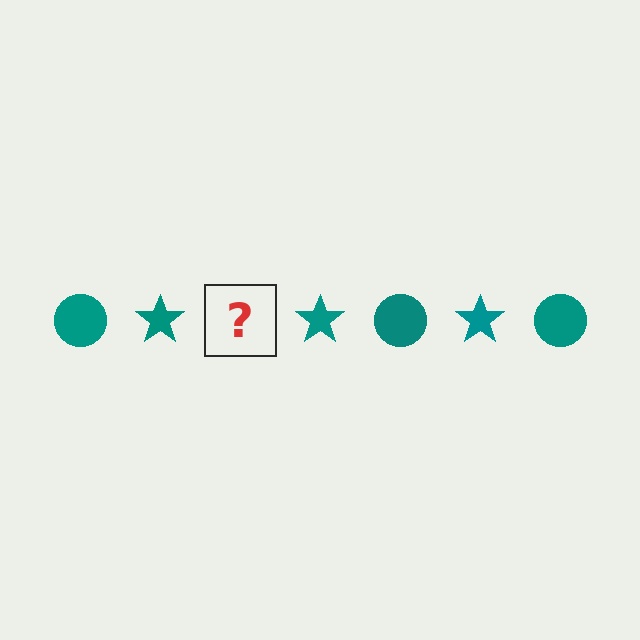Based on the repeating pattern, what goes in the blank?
The blank should be a teal circle.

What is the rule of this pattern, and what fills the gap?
The rule is that the pattern cycles through circle, star shapes in teal. The gap should be filled with a teal circle.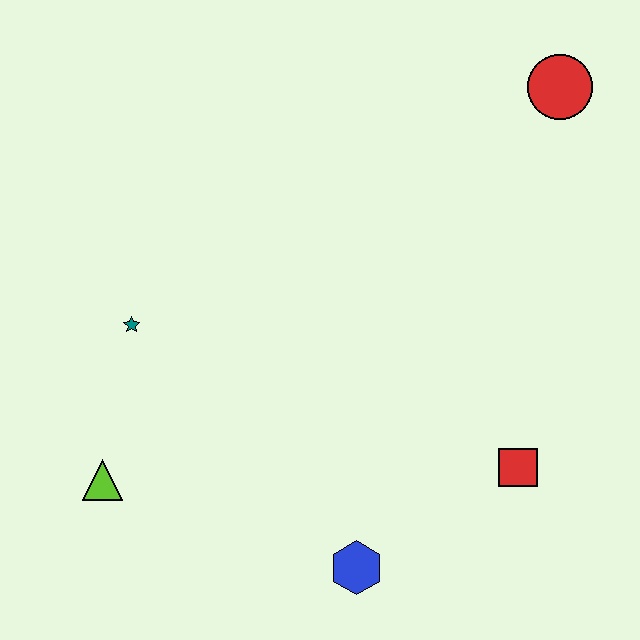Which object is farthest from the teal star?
The red circle is farthest from the teal star.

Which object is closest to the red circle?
The red square is closest to the red circle.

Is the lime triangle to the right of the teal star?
No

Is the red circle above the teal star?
Yes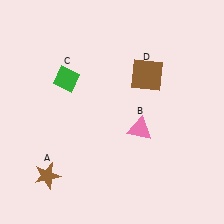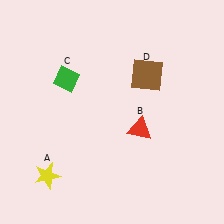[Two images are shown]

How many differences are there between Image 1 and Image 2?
There are 2 differences between the two images.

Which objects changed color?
A changed from brown to yellow. B changed from pink to red.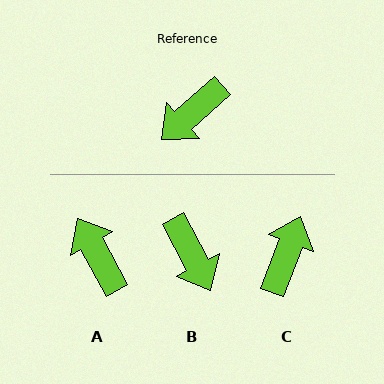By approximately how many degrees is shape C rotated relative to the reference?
Approximately 153 degrees clockwise.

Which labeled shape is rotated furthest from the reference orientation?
C, about 153 degrees away.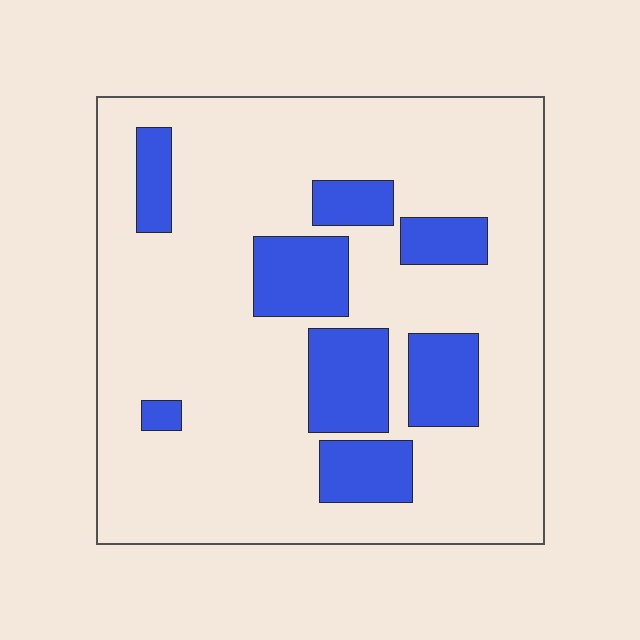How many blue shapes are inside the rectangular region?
8.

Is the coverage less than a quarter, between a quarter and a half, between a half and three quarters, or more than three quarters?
Less than a quarter.